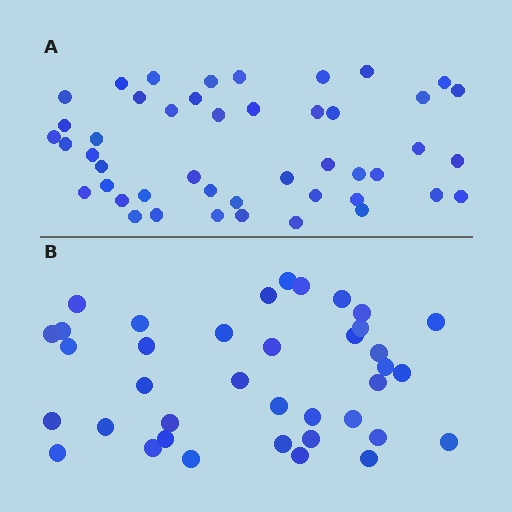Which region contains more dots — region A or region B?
Region A (the top region) has more dots.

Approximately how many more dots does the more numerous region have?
Region A has roughly 8 or so more dots than region B.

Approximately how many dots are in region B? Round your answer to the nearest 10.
About 40 dots. (The exact count is 38, which rounds to 40.)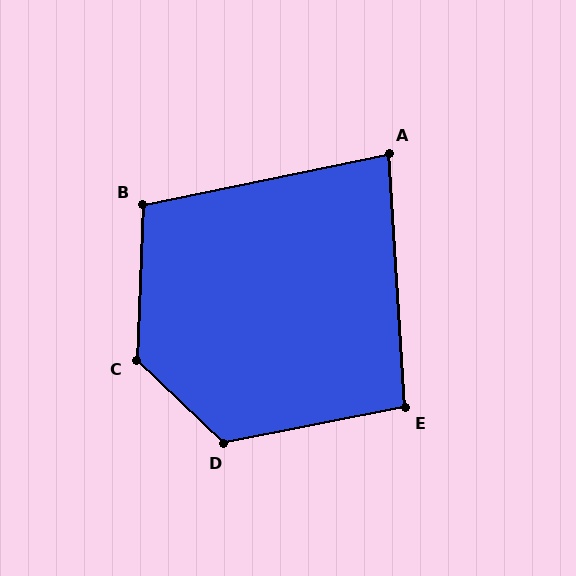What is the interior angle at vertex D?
Approximately 126 degrees (obtuse).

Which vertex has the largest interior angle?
C, at approximately 131 degrees.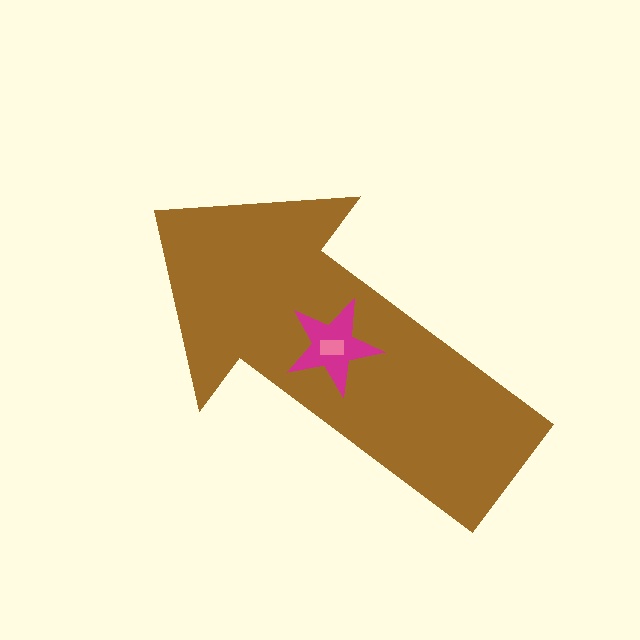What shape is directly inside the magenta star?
The pink rectangle.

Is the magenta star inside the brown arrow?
Yes.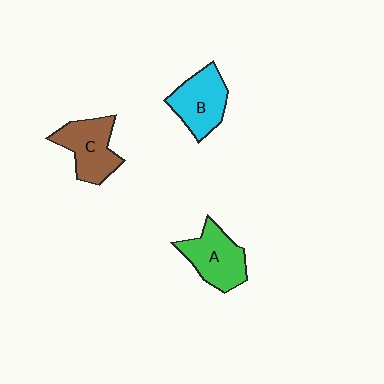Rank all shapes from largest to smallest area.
From largest to smallest: A (green), C (brown), B (cyan).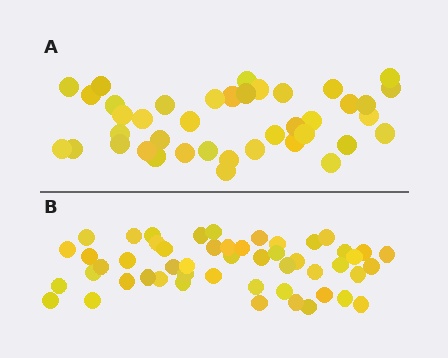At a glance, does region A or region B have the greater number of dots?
Region B (the bottom region) has more dots.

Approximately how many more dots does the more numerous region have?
Region B has roughly 12 or so more dots than region A.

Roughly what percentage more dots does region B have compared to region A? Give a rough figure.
About 30% more.